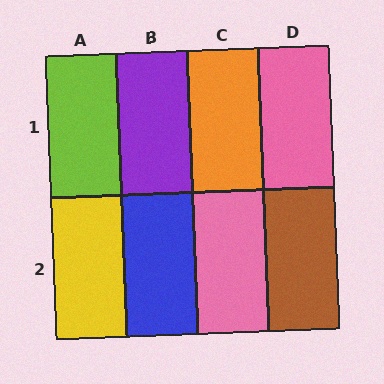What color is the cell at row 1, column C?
Orange.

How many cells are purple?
1 cell is purple.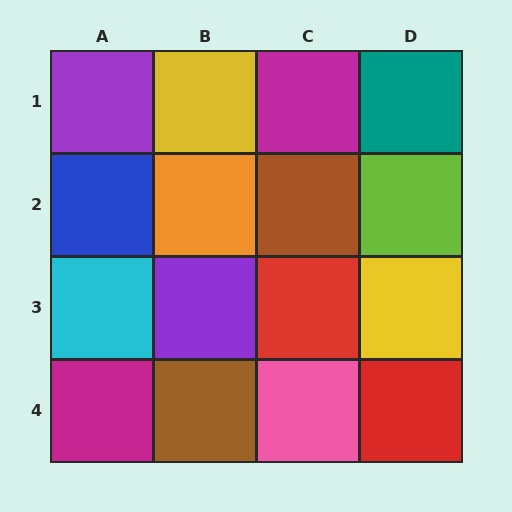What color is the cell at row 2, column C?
Brown.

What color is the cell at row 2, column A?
Blue.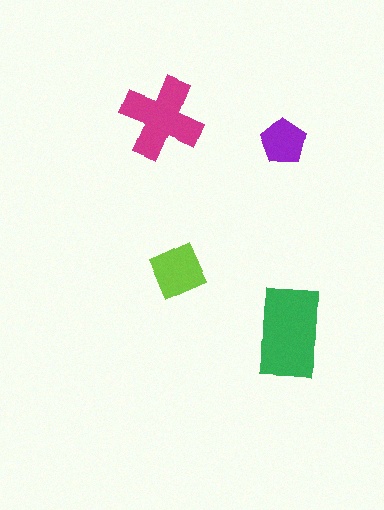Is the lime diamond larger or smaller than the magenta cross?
Smaller.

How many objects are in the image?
There are 4 objects in the image.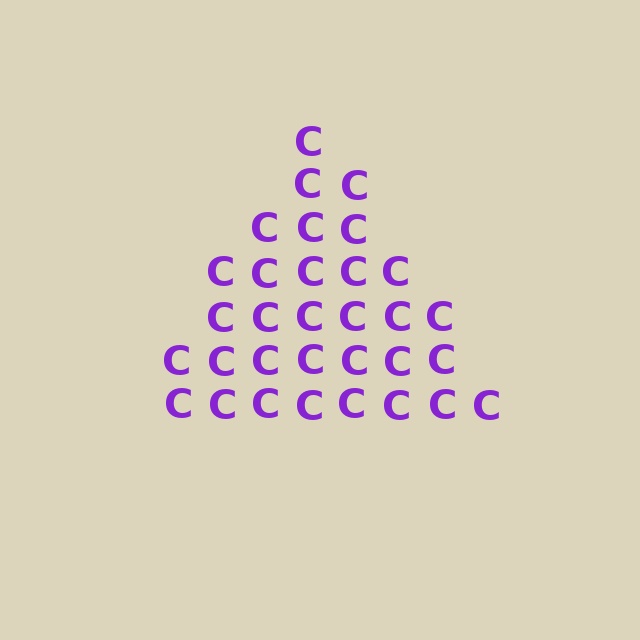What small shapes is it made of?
It is made of small letter C's.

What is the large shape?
The large shape is a triangle.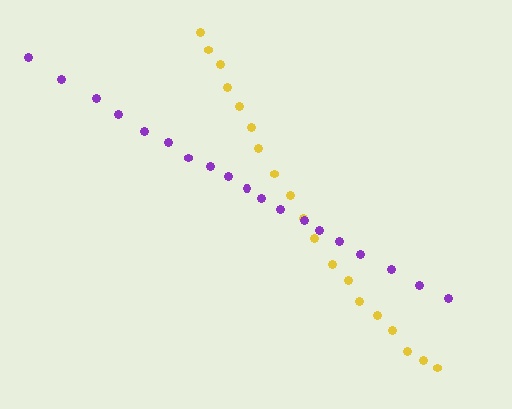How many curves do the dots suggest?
There are 2 distinct paths.